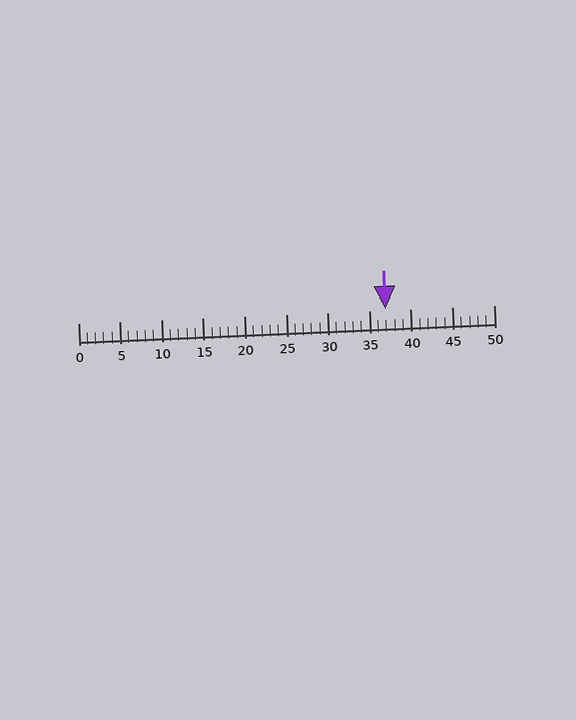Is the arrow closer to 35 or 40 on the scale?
The arrow is closer to 35.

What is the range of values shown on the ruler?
The ruler shows values from 0 to 50.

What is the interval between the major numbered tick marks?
The major tick marks are spaced 5 units apart.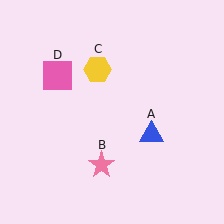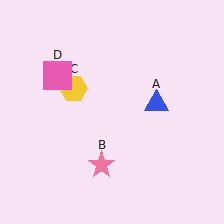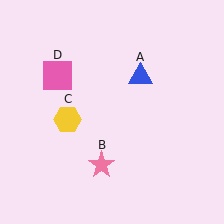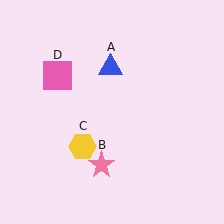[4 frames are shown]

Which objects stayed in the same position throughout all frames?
Pink star (object B) and pink square (object D) remained stationary.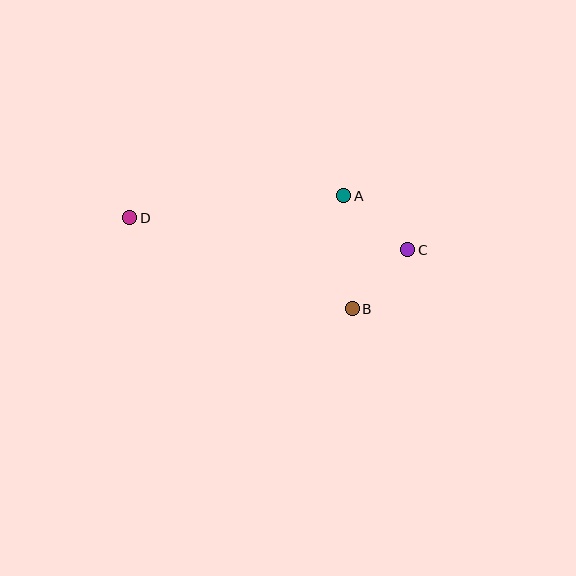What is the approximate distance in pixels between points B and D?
The distance between B and D is approximately 240 pixels.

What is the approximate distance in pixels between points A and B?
The distance between A and B is approximately 113 pixels.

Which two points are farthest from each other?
Points C and D are farthest from each other.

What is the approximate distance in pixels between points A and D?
The distance between A and D is approximately 215 pixels.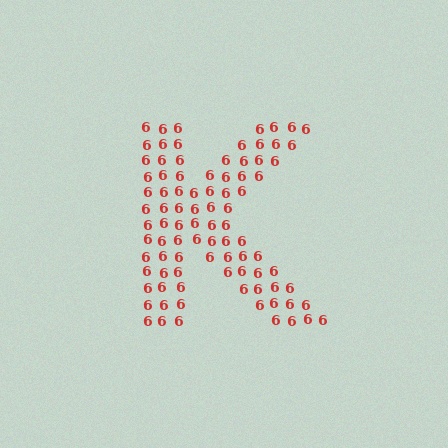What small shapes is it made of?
It is made of small digit 6's.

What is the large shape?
The large shape is the letter K.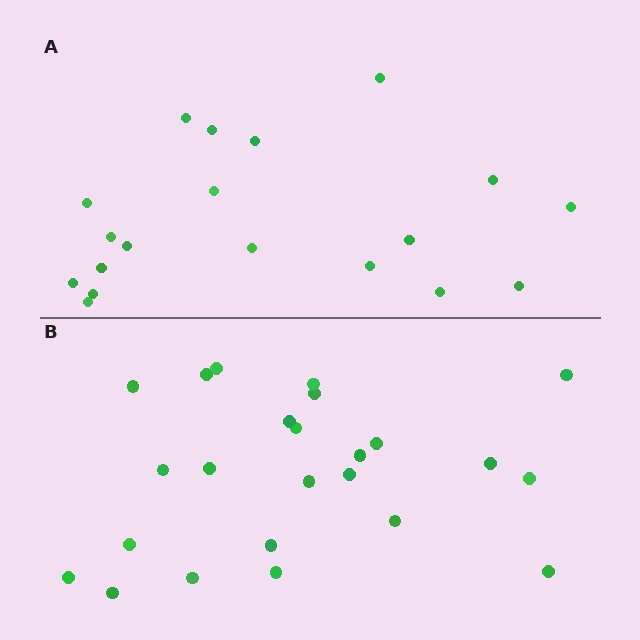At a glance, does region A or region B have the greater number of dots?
Region B (the bottom region) has more dots.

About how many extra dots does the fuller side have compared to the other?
Region B has about 5 more dots than region A.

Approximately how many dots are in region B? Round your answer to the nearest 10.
About 20 dots. (The exact count is 24, which rounds to 20.)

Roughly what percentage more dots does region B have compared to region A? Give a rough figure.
About 25% more.